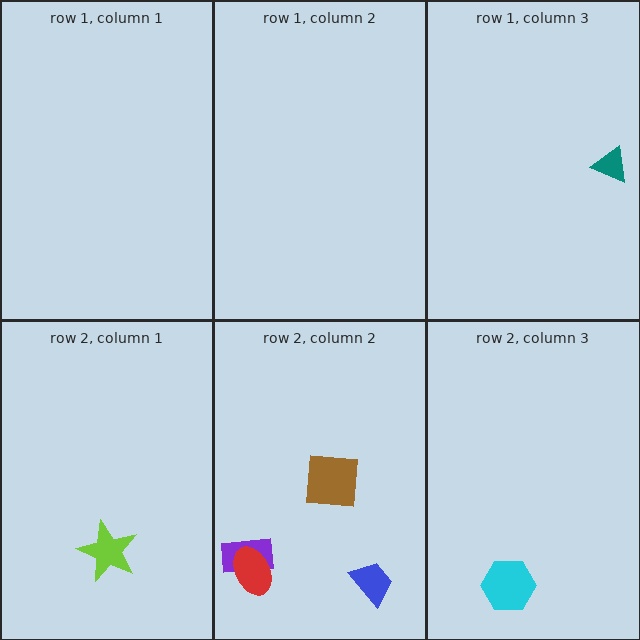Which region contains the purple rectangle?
The row 2, column 2 region.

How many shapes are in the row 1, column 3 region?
1.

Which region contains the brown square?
The row 2, column 2 region.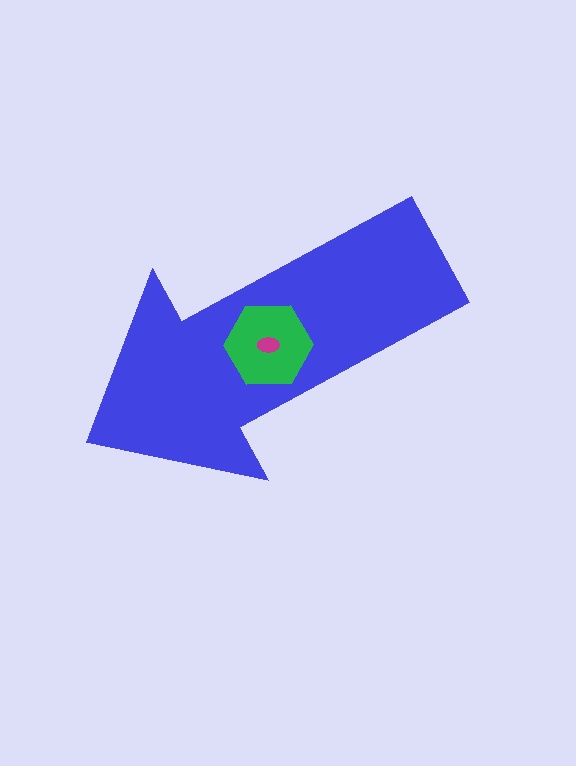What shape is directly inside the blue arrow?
The green hexagon.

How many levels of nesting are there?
3.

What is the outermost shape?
The blue arrow.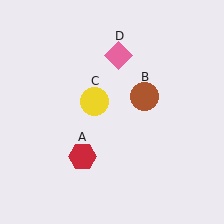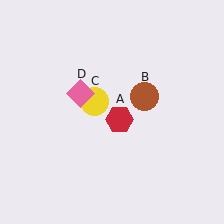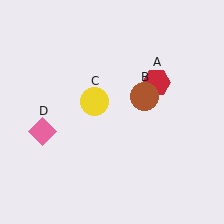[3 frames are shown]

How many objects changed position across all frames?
2 objects changed position: red hexagon (object A), pink diamond (object D).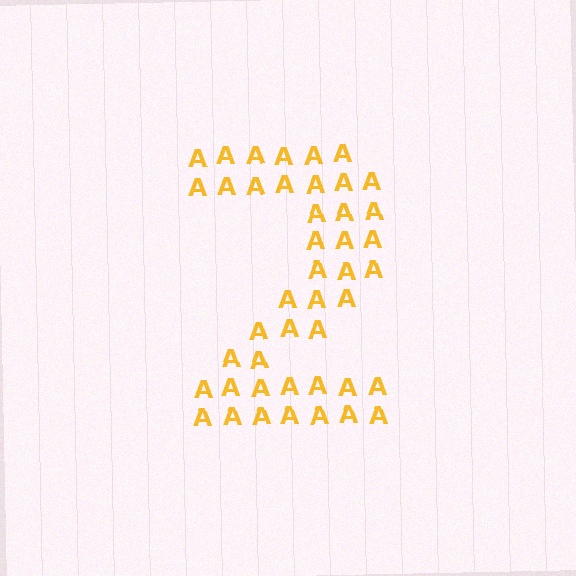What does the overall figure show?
The overall figure shows the digit 2.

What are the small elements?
The small elements are letter A's.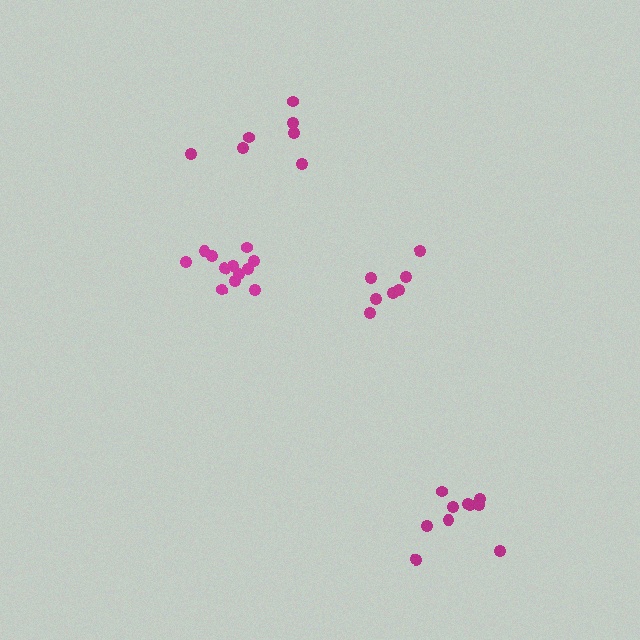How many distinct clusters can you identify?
There are 4 distinct clusters.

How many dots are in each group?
Group 1: 7 dots, Group 2: 7 dots, Group 3: 12 dots, Group 4: 10 dots (36 total).